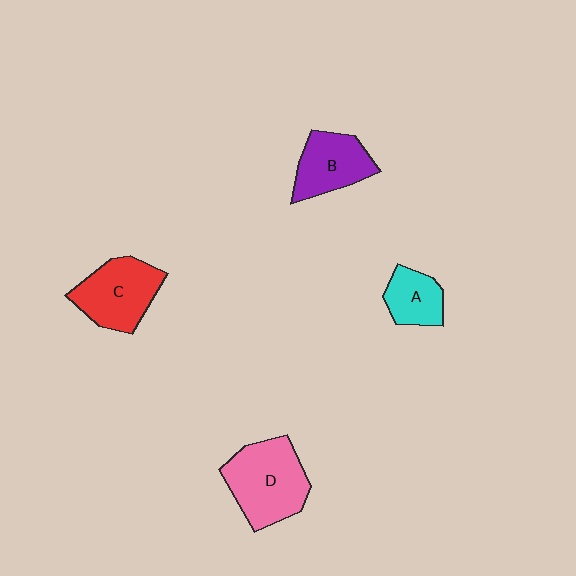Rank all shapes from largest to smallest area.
From largest to smallest: D (pink), C (red), B (purple), A (cyan).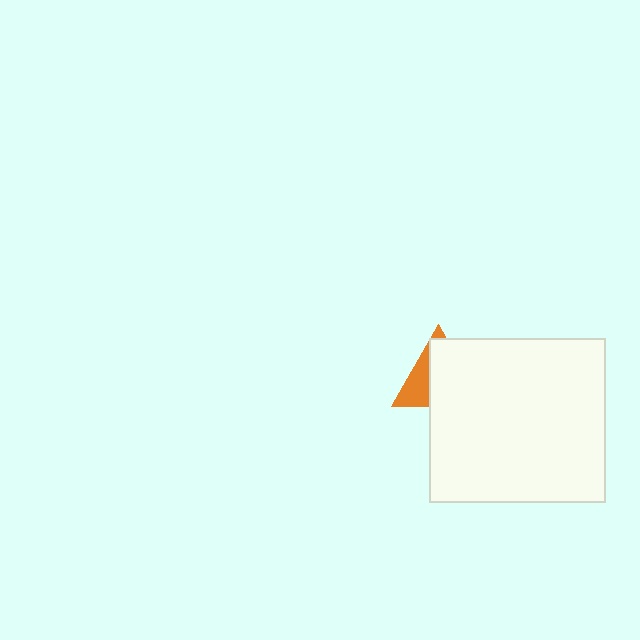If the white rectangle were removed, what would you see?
You would see the complete orange triangle.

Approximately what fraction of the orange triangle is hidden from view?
Roughly 64% of the orange triangle is hidden behind the white rectangle.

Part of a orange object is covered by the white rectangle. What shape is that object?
It is a triangle.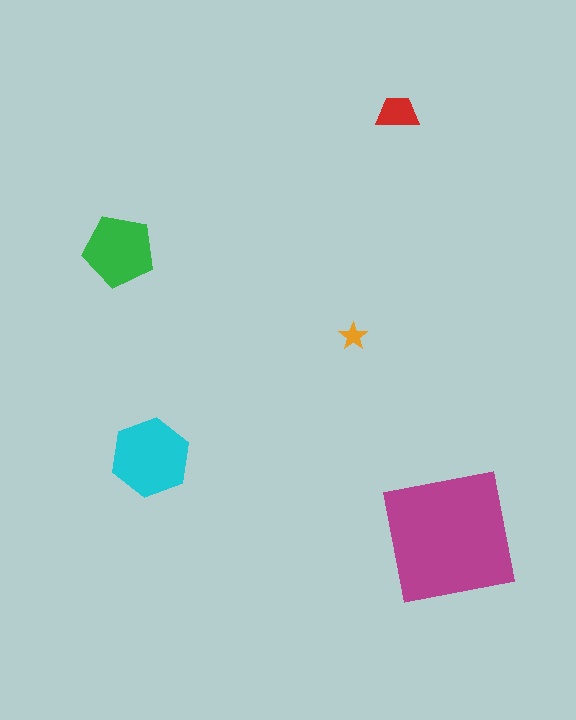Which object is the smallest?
The orange star.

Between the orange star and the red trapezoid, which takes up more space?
The red trapezoid.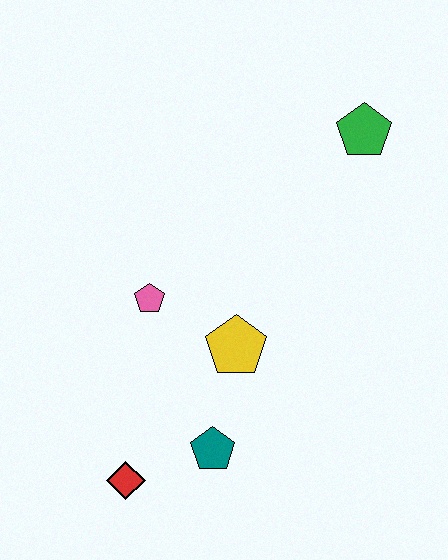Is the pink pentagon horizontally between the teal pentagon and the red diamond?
Yes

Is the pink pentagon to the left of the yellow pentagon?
Yes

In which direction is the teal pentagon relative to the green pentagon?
The teal pentagon is below the green pentagon.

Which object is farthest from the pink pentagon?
The green pentagon is farthest from the pink pentagon.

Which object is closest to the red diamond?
The teal pentagon is closest to the red diamond.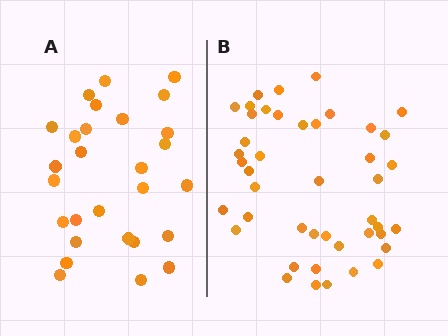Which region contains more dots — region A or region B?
Region B (the right region) has more dots.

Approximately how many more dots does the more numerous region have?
Region B has approximately 15 more dots than region A.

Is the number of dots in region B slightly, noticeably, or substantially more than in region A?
Region B has substantially more. The ratio is roughly 1.6 to 1.